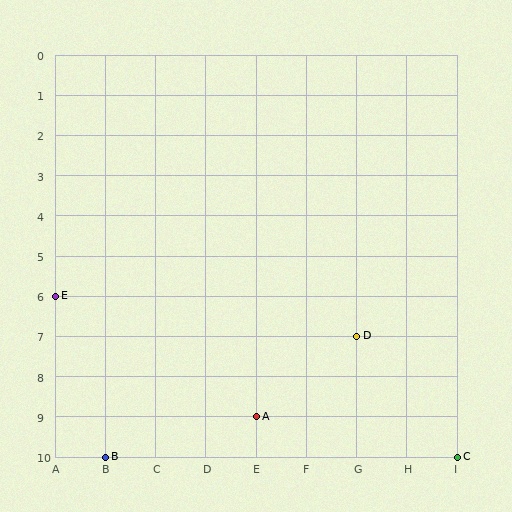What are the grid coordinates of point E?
Point E is at grid coordinates (A, 6).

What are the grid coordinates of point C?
Point C is at grid coordinates (I, 10).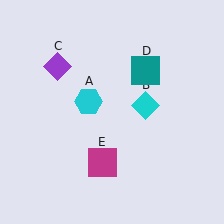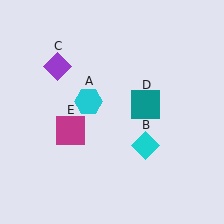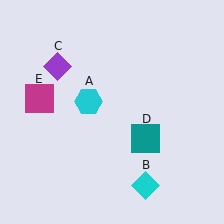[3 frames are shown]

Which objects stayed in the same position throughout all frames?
Cyan hexagon (object A) and purple diamond (object C) remained stationary.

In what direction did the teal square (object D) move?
The teal square (object D) moved down.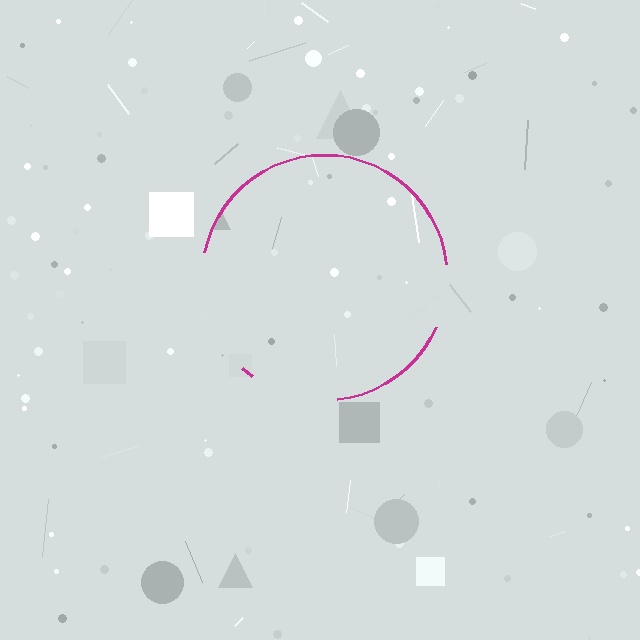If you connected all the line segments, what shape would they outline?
They would outline a circle.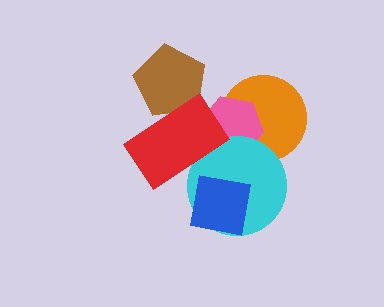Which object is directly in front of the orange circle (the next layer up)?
The pink hexagon is directly in front of the orange circle.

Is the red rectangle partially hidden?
No, no other shape covers it.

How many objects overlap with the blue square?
1 object overlaps with the blue square.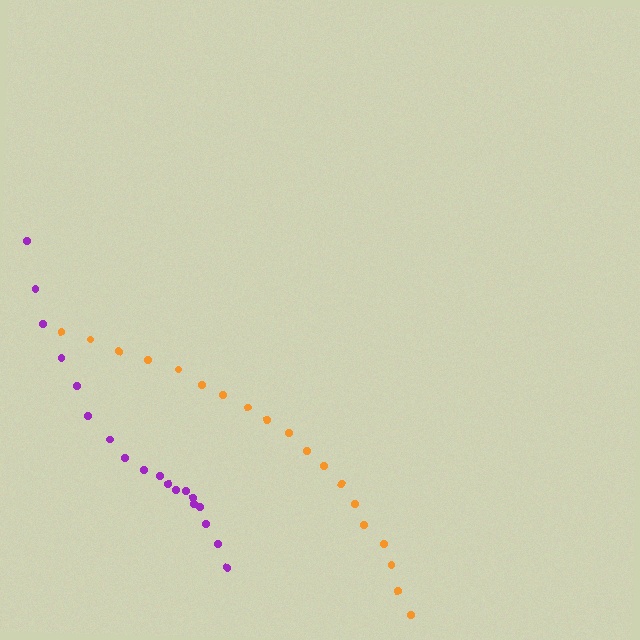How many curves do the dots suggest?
There are 2 distinct paths.